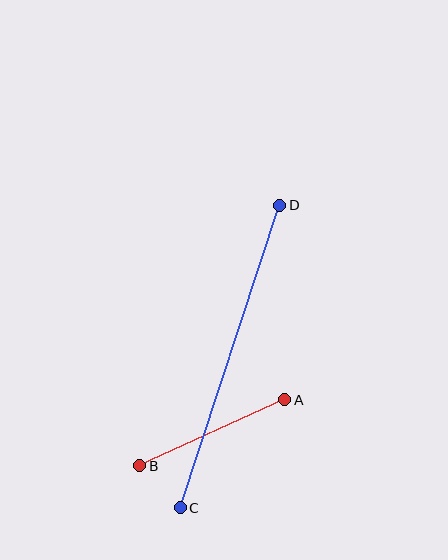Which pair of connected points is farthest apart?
Points C and D are farthest apart.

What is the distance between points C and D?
The distance is approximately 319 pixels.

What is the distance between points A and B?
The distance is approximately 159 pixels.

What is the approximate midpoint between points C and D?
The midpoint is at approximately (230, 357) pixels.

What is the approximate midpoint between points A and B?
The midpoint is at approximately (212, 433) pixels.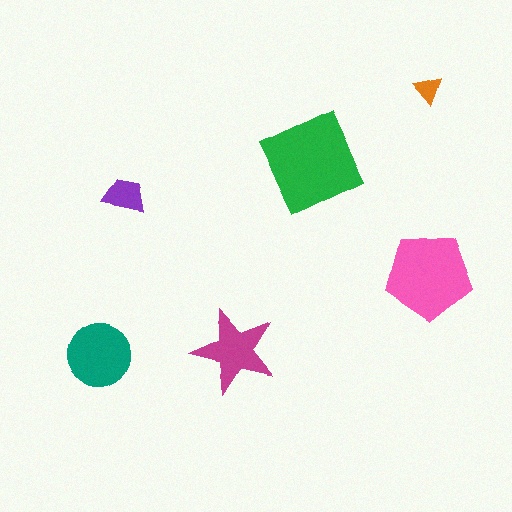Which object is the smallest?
The orange triangle.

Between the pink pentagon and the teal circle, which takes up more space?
The pink pentagon.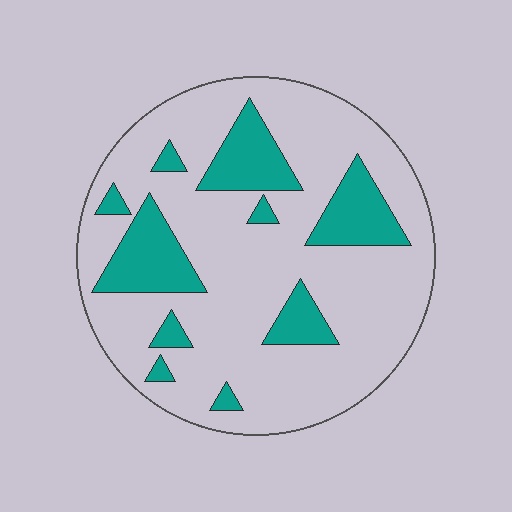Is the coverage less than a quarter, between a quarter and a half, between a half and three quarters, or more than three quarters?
Less than a quarter.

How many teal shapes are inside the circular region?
10.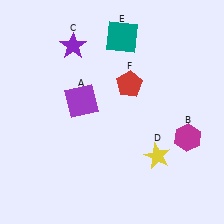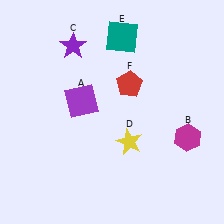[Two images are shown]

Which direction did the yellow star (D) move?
The yellow star (D) moved left.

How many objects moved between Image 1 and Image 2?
1 object moved between the two images.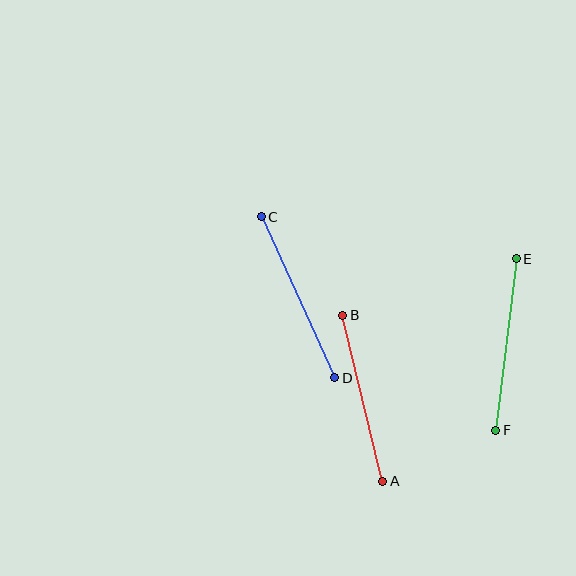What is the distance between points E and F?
The distance is approximately 173 pixels.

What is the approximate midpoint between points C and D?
The midpoint is at approximately (298, 297) pixels.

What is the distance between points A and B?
The distance is approximately 171 pixels.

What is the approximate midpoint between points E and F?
The midpoint is at approximately (506, 344) pixels.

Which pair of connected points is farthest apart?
Points C and D are farthest apart.